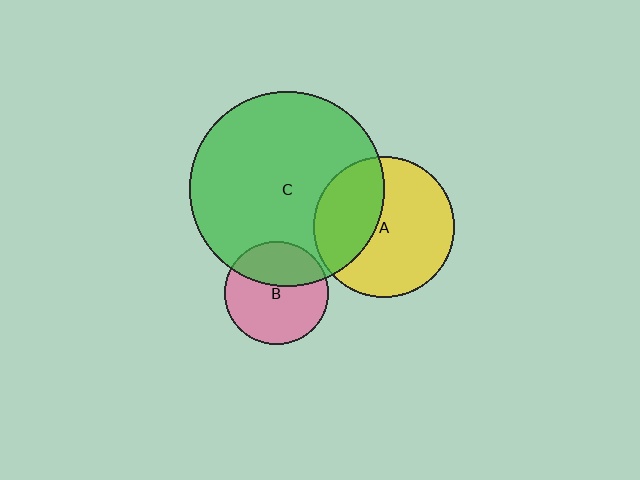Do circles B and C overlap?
Yes.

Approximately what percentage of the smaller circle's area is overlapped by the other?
Approximately 35%.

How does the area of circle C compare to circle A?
Approximately 1.9 times.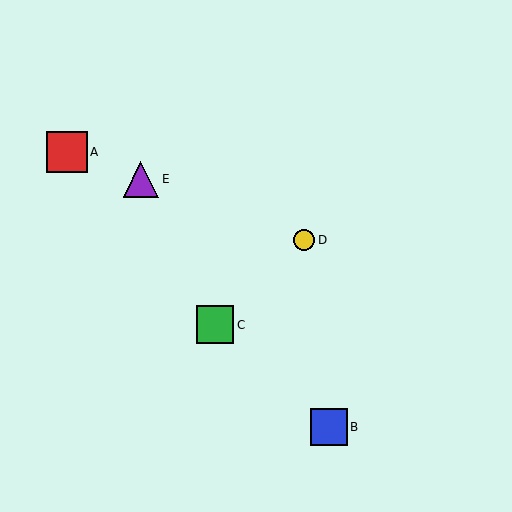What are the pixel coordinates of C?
Object C is at (215, 325).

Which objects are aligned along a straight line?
Objects A, D, E are aligned along a straight line.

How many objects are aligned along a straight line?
3 objects (A, D, E) are aligned along a straight line.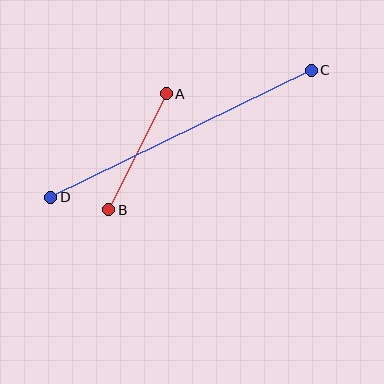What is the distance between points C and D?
The distance is approximately 290 pixels.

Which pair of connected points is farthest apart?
Points C and D are farthest apart.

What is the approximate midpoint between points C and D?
The midpoint is at approximately (181, 134) pixels.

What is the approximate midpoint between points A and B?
The midpoint is at approximately (138, 152) pixels.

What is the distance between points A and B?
The distance is approximately 130 pixels.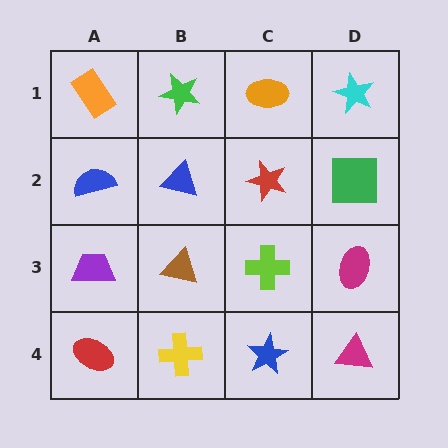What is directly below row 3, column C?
A blue star.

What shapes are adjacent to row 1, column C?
A red star (row 2, column C), a green star (row 1, column B), a cyan star (row 1, column D).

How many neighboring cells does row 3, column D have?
3.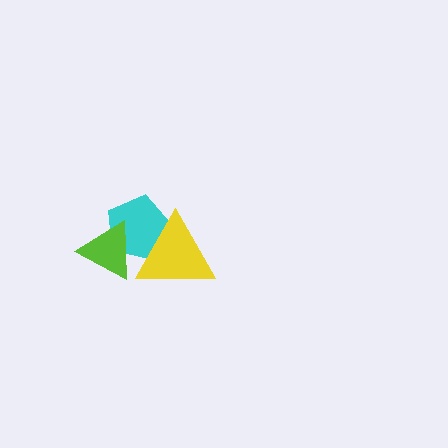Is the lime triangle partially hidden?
Yes, it is partially covered by another shape.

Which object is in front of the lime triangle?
The yellow triangle is in front of the lime triangle.